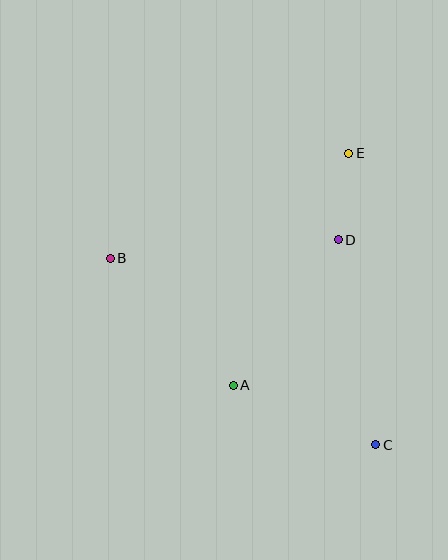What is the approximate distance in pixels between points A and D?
The distance between A and D is approximately 179 pixels.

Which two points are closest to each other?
Points D and E are closest to each other.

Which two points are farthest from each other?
Points B and C are farthest from each other.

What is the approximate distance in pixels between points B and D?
The distance between B and D is approximately 228 pixels.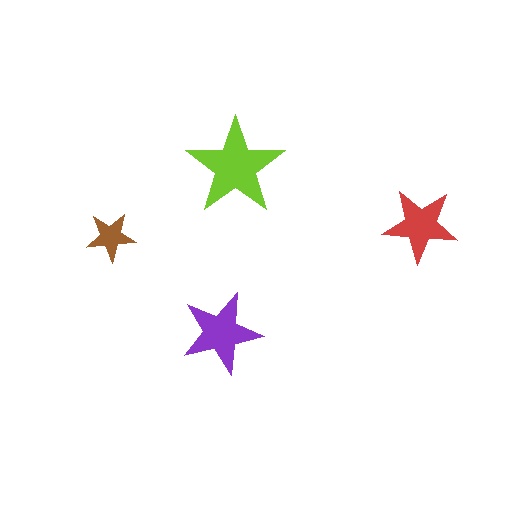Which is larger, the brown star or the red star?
The red one.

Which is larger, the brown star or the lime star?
The lime one.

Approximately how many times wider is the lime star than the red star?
About 1.5 times wider.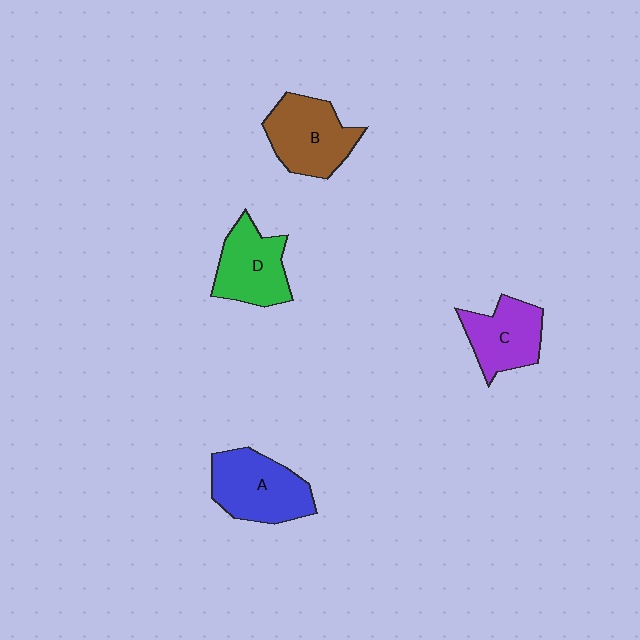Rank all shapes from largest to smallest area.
From largest to smallest: A (blue), B (brown), D (green), C (purple).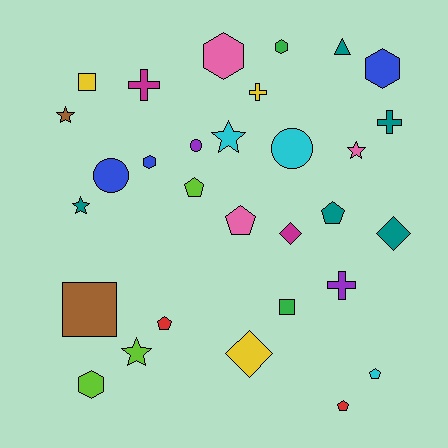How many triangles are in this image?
There is 1 triangle.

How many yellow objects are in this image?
There are 3 yellow objects.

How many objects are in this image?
There are 30 objects.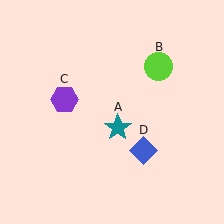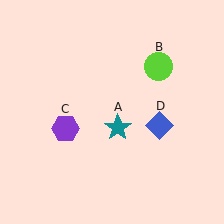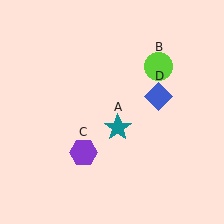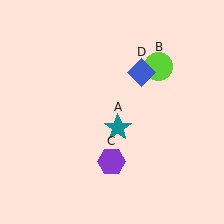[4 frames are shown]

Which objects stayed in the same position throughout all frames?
Teal star (object A) and lime circle (object B) remained stationary.